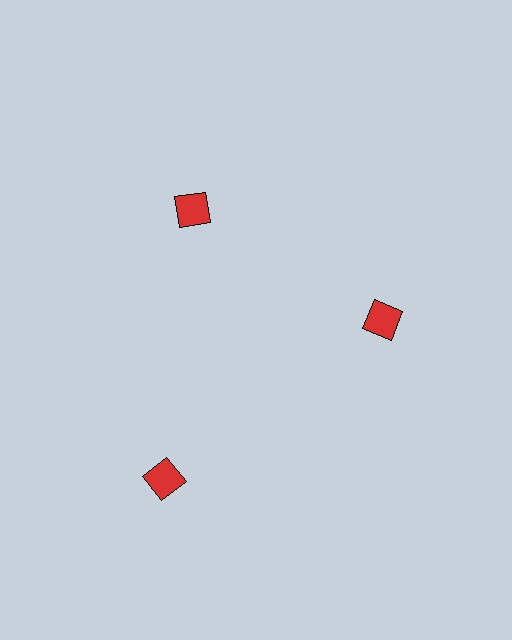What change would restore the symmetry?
The symmetry would be restored by moving it inward, back onto the ring so that all 3 diamonds sit at equal angles and equal distance from the center.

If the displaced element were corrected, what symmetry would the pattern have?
It would have 3-fold rotational symmetry — the pattern would map onto itself every 120 degrees.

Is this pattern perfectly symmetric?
No. The 3 red diamonds are arranged in a ring, but one element near the 7 o'clock position is pushed outward from the center, breaking the 3-fold rotational symmetry.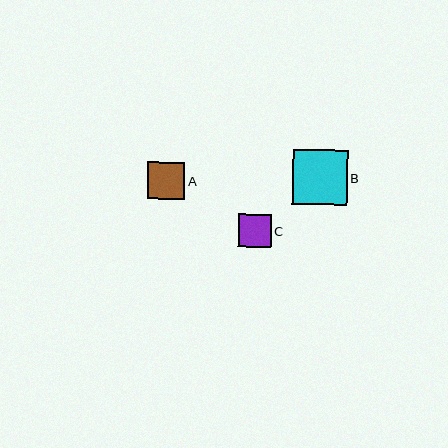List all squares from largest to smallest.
From largest to smallest: B, A, C.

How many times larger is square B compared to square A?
Square B is approximately 1.5 times the size of square A.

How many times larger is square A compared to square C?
Square A is approximately 1.1 times the size of square C.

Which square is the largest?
Square B is the largest with a size of approximately 55 pixels.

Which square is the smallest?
Square C is the smallest with a size of approximately 33 pixels.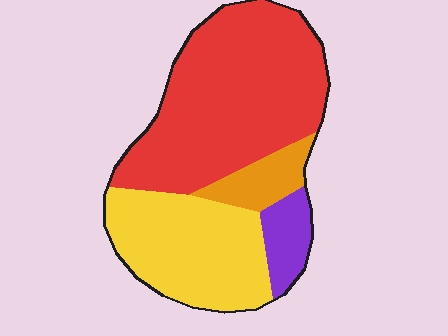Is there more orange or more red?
Red.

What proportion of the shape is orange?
Orange covers 9% of the shape.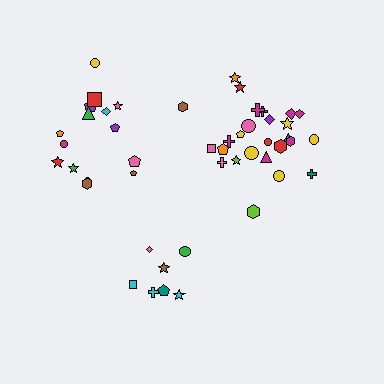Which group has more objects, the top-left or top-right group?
The top-right group.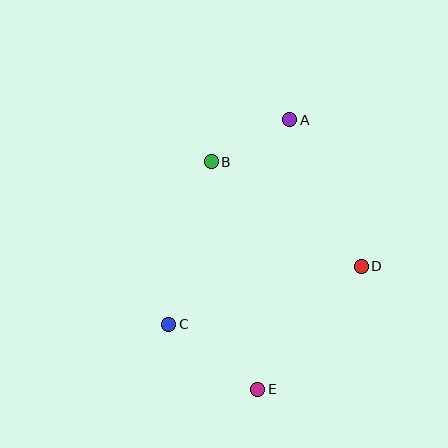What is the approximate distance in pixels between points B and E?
The distance between B and E is approximately 232 pixels.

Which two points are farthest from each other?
Points A and E are farthest from each other.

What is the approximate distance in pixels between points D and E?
The distance between D and E is approximately 161 pixels.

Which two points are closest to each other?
Points A and B are closest to each other.